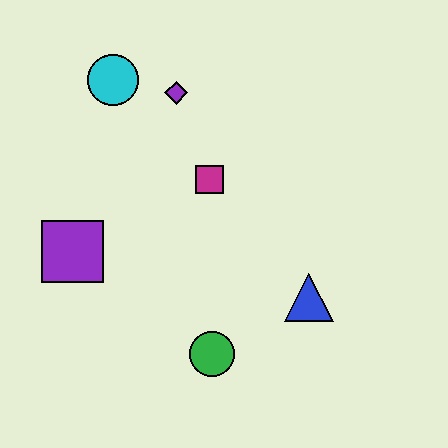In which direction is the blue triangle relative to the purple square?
The blue triangle is to the right of the purple square.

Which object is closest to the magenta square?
The purple diamond is closest to the magenta square.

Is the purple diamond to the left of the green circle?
Yes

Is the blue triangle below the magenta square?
Yes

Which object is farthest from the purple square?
The blue triangle is farthest from the purple square.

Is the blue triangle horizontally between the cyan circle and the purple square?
No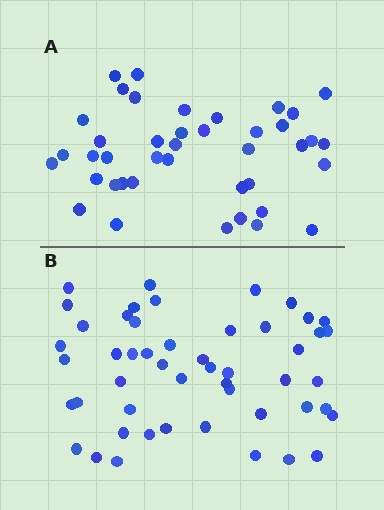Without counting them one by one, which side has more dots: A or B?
Region B (the bottom region) has more dots.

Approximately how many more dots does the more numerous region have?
Region B has roughly 8 or so more dots than region A.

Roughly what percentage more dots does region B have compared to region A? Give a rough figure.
About 20% more.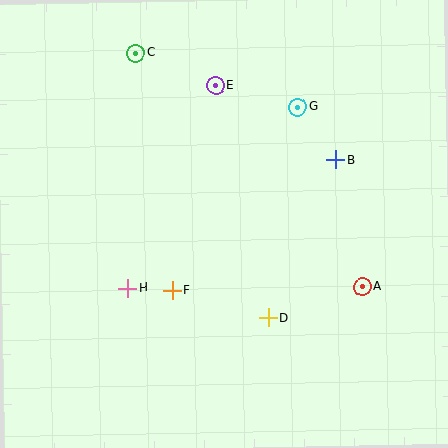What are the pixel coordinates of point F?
Point F is at (172, 290).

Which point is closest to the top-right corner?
Point G is closest to the top-right corner.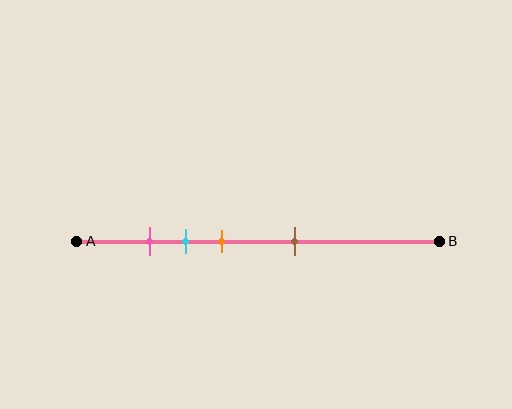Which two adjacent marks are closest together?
The pink and cyan marks are the closest adjacent pair.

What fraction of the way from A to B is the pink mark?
The pink mark is approximately 20% (0.2) of the way from A to B.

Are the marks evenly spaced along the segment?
No, the marks are not evenly spaced.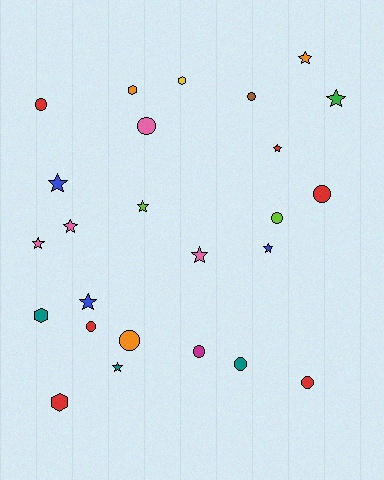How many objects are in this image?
There are 25 objects.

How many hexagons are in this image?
There are 4 hexagons.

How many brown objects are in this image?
There is 1 brown object.